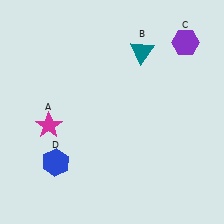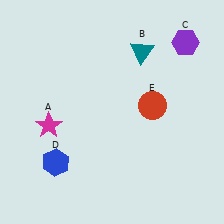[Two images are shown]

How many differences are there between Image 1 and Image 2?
There is 1 difference between the two images.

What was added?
A red circle (E) was added in Image 2.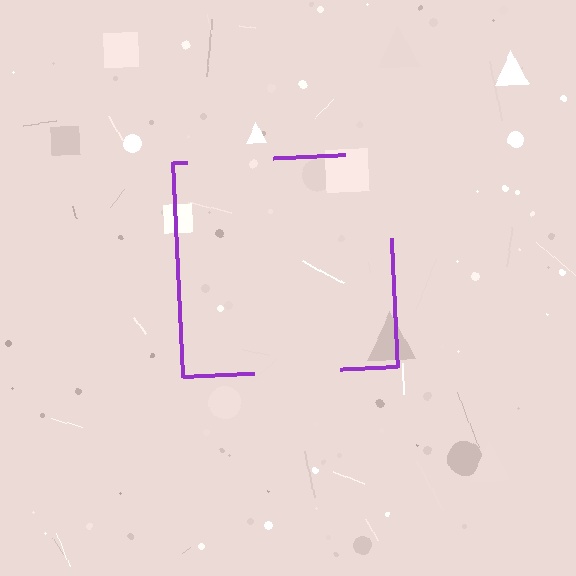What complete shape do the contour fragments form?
The contour fragments form a square.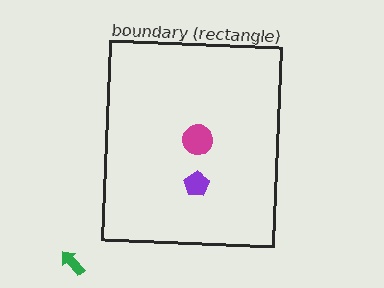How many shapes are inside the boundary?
2 inside, 1 outside.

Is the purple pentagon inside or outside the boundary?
Inside.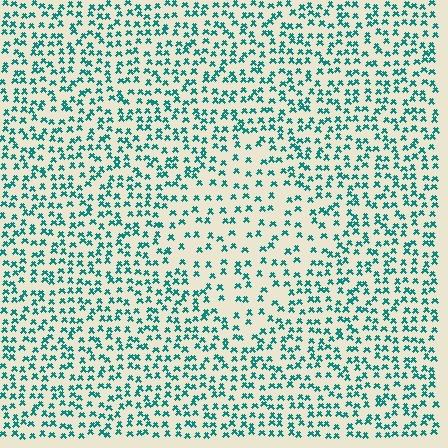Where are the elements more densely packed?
The elements are more densely packed outside the diamond boundary.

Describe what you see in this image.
The image contains small teal elements arranged at two different densities. A diamond-shaped region is visible where the elements are less densely packed than the surrounding area.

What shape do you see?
I see a diamond.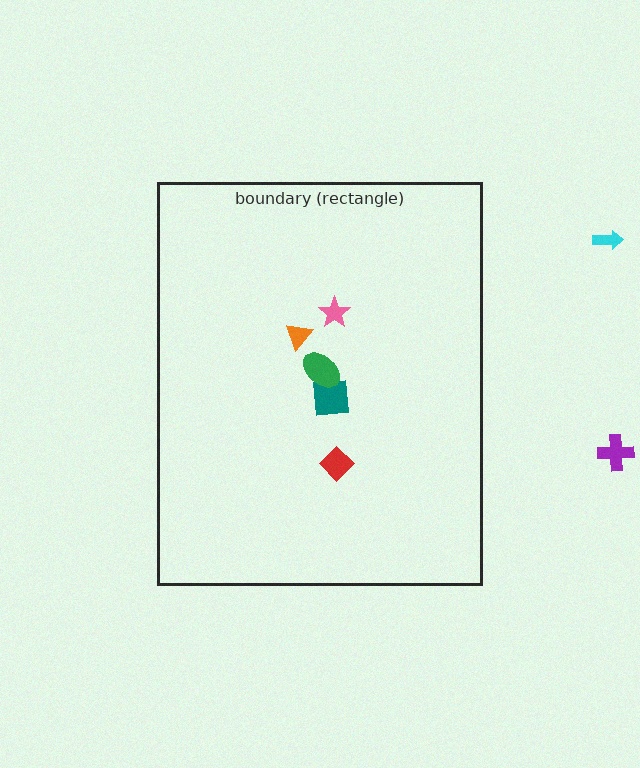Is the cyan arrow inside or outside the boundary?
Outside.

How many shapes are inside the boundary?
5 inside, 2 outside.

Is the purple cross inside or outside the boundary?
Outside.